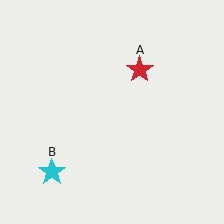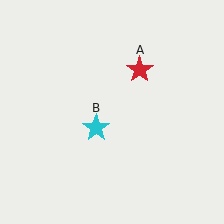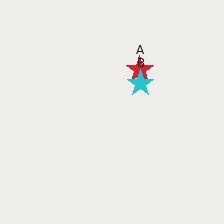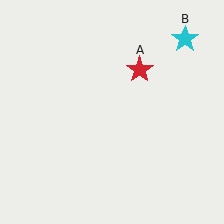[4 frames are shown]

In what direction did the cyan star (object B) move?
The cyan star (object B) moved up and to the right.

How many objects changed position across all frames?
1 object changed position: cyan star (object B).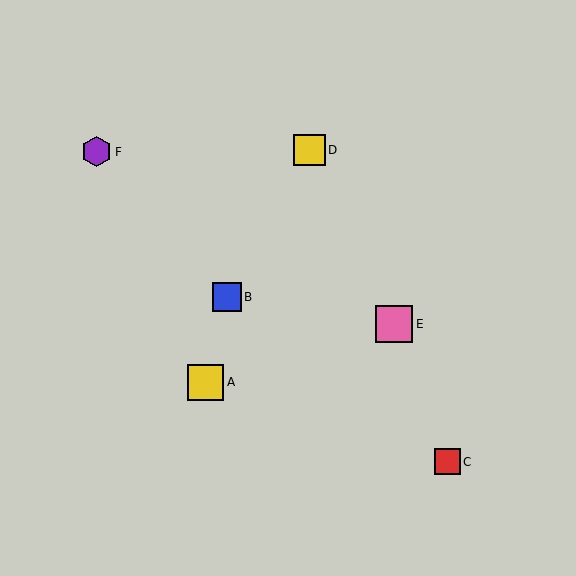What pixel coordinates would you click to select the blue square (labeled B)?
Click at (227, 297) to select the blue square B.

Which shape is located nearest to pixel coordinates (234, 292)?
The blue square (labeled B) at (227, 297) is nearest to that location.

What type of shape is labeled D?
Shape D is a yellow square.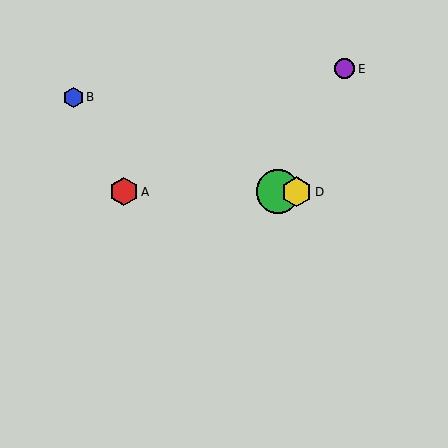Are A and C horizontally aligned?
Yes, both are at y≈192.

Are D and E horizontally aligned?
No, D is at y≈192 and E is at y≈69.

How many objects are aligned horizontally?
3 objects (A, C, D) are aligned horizontally.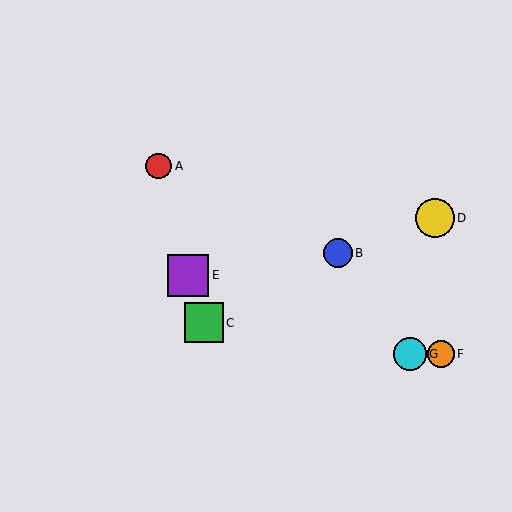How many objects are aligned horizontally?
2 objects (F, G) are aligned horizontally.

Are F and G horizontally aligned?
Yes, both are at y≈354.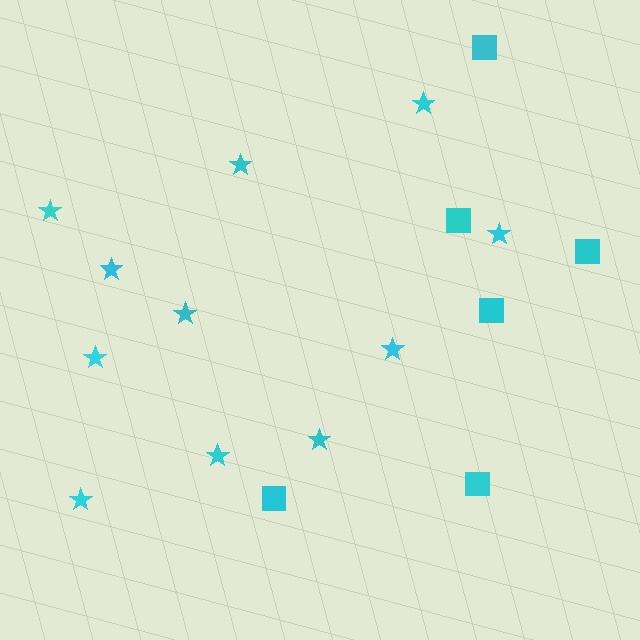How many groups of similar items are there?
There are 2 groups: one group of squares (6) and one group of stars (11).